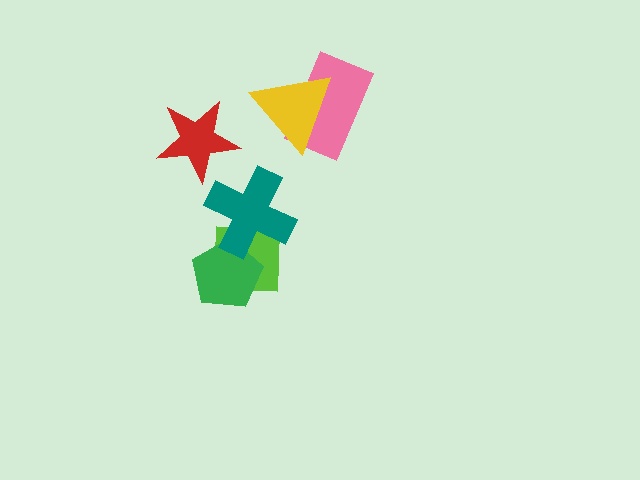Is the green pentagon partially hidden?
Yes, it is partially covered by another shape.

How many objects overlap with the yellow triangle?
1 object overlaps with the yellow triangle.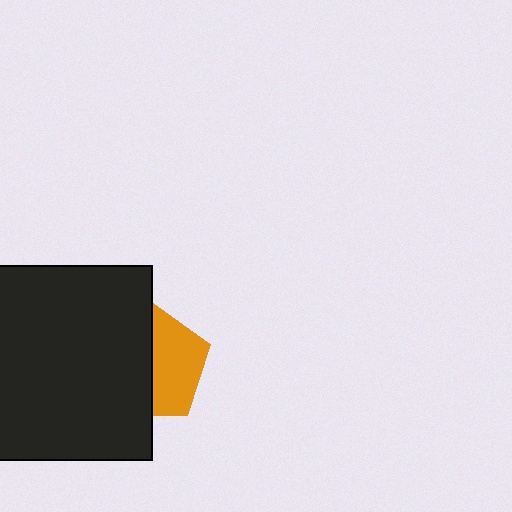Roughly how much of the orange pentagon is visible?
About half of it is visible (roughly 46%).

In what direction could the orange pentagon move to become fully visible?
The orange pentagon could move right. That would shift it out from behind the black square entirely.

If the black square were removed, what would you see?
You would see the complete orange pentagon.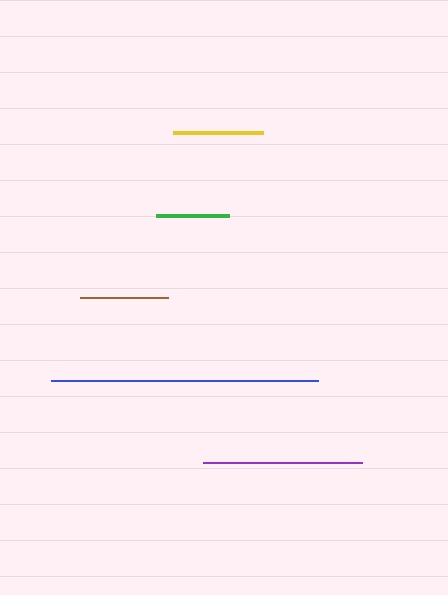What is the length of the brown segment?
The brown segment is approximately 88 pixels long.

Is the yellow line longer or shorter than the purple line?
The purple line is longer than the yellow line.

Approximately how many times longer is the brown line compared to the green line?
The brown line is approximately 1.2 times the length of the green line.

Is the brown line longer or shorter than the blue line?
The blue line is longer than the brown line.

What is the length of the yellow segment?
The yellow segment is approximately 90 pixels long.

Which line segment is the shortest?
The green line is the shortest at approximately 73 pixels.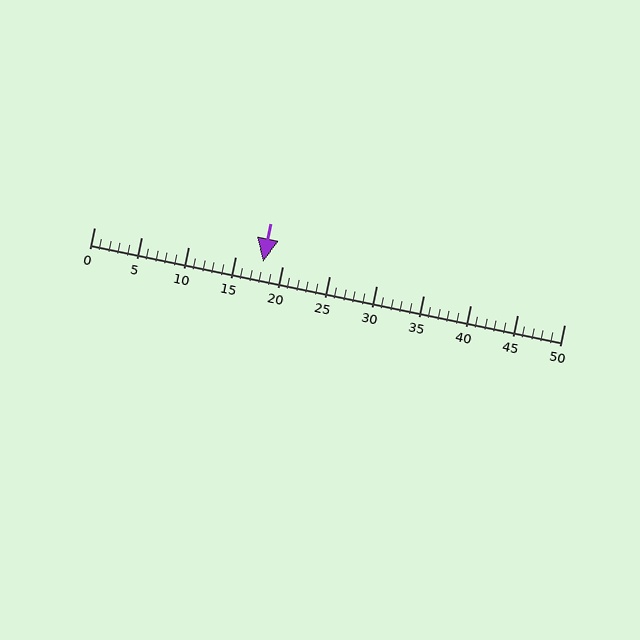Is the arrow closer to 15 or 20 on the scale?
The arrow is closer to 20.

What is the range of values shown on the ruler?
The ruler shows values from 0 to 50.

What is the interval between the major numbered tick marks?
The major tick marks are spaced 5 units apart.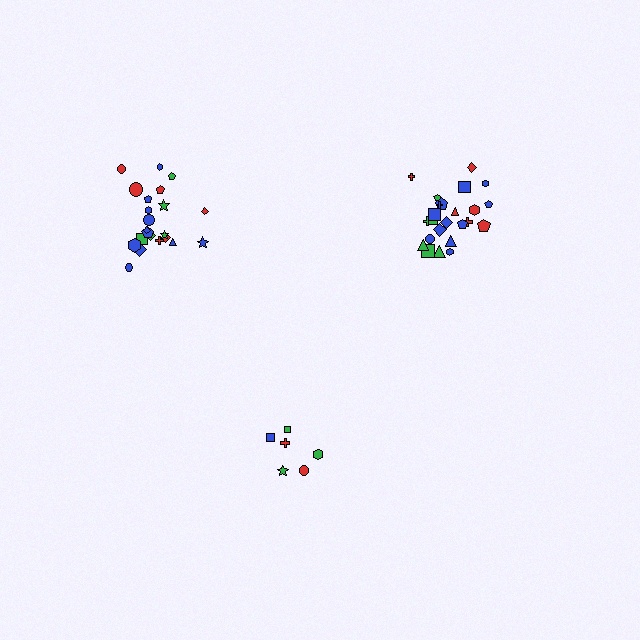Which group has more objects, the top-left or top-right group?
The top-right group.